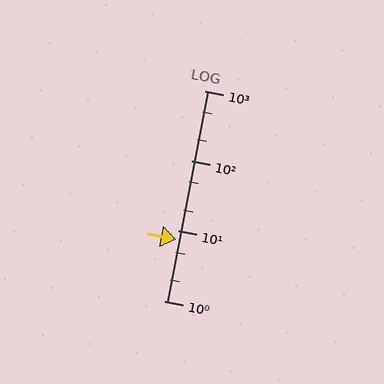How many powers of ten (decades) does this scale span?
The scale spans 3 decades, from 1 to 1000.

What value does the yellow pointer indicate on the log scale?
The pointer indicates approximately 7.6.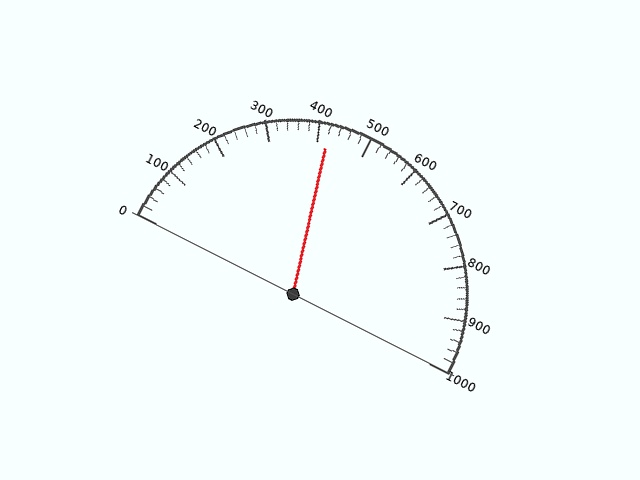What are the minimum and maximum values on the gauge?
The gauge ranges from 0 to 1000.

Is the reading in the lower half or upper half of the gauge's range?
The reading is in the lower half of the range (0 to 1000).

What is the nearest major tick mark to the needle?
The nearest major tick mark is 400.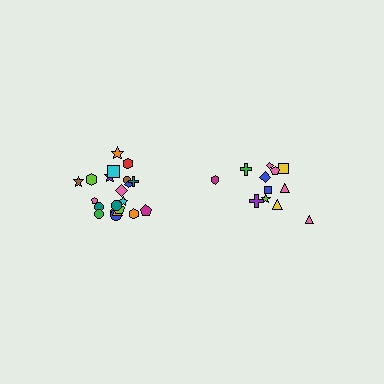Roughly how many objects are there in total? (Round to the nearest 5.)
Roughly 35 objects in total.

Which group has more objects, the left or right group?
The left group.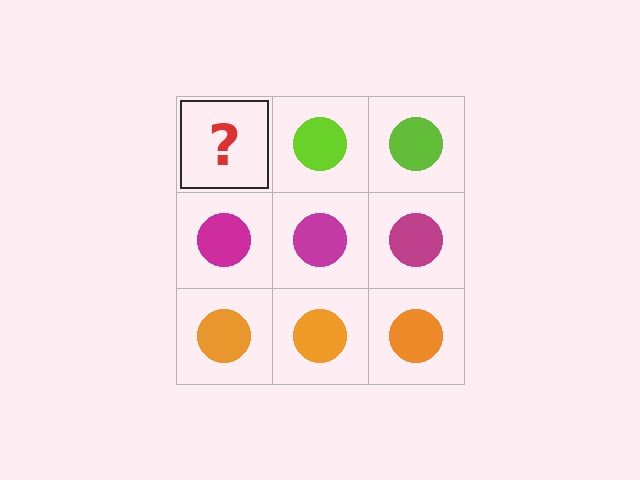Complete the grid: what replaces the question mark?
The question mark should be replaced with a lime circle.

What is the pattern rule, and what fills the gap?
The rule is that each row has a consistent color. The gap should be filled with a lime circle.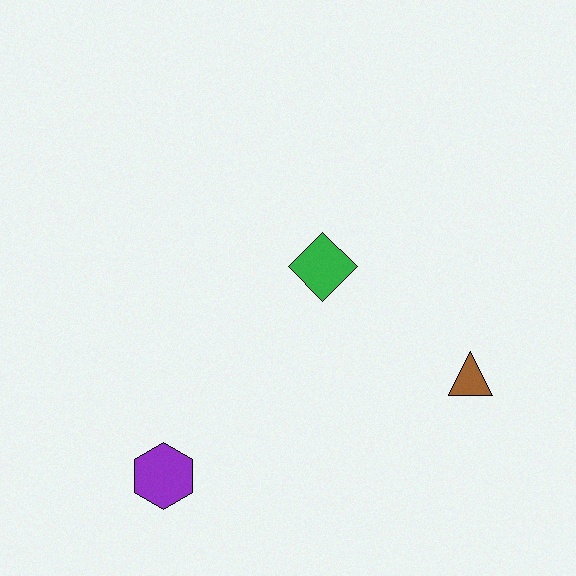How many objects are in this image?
There are 3 objects.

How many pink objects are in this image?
There are no pink objects.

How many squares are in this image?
There are no squares.